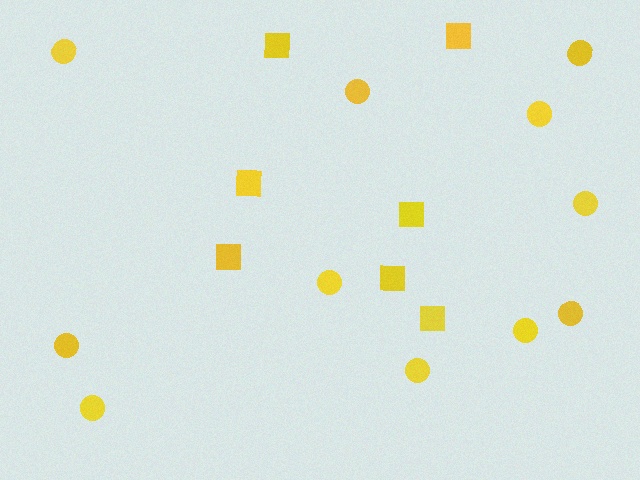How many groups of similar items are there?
There are 2 groups: one group of squares (7) and one group of circles (11).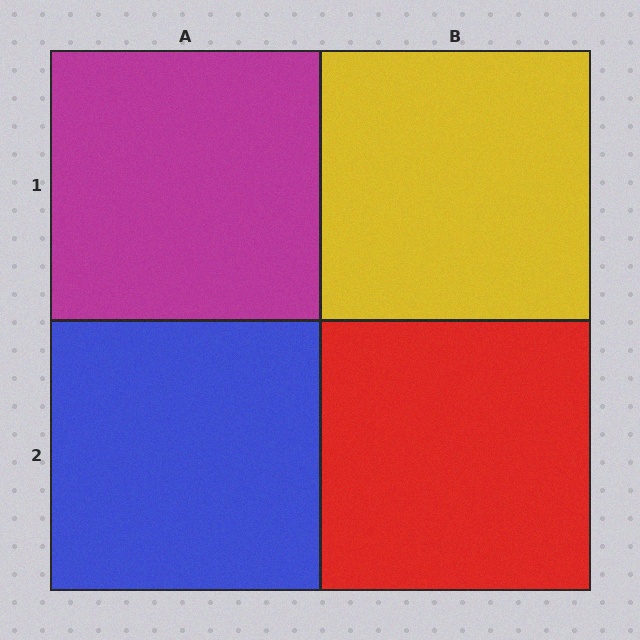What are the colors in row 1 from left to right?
Magenta, yellow.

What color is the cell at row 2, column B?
Red.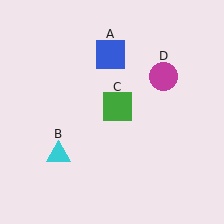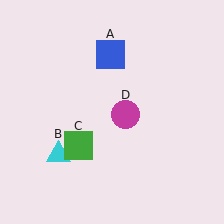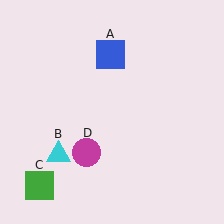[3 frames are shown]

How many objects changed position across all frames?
2 objects changed position: green square (object C), magenta circle (object D).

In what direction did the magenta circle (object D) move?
The magenta circle (object D) moved down and to the left.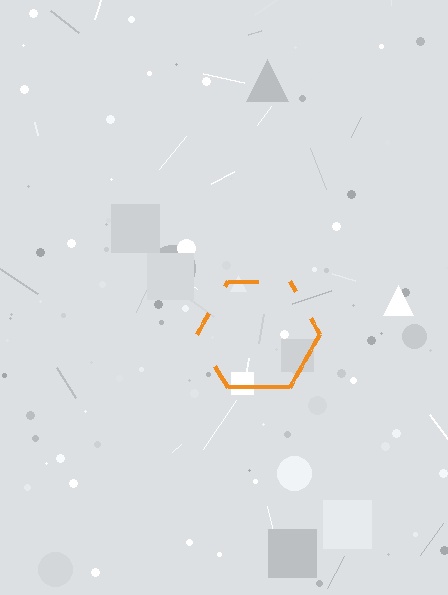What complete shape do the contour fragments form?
The contour fragments form a hexagon.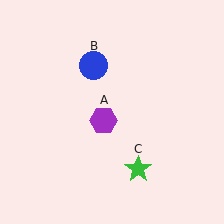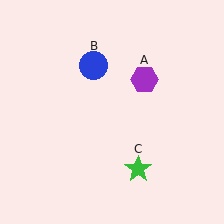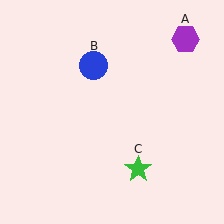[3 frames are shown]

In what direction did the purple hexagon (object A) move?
The purple hexagon (object A) moved up and to the right.